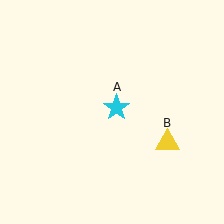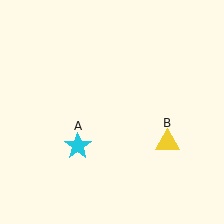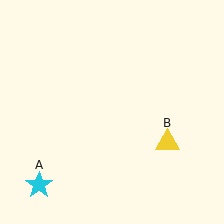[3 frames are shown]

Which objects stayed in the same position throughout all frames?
Yellow triangle (object B) remained stationary.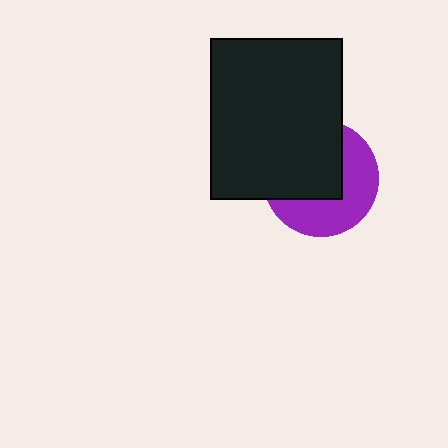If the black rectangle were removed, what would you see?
You would see the complete purple circle.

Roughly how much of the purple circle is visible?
About half of it is visible (roughly 47%).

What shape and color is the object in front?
The object in front is a black rectangle.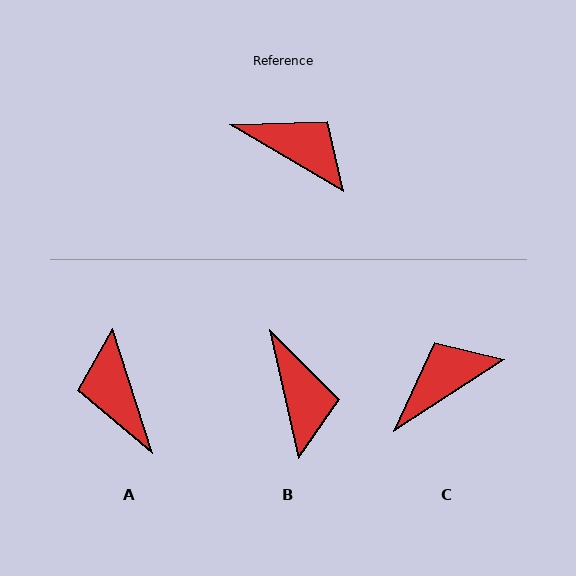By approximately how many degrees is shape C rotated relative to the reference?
Approximately 63 degrees counter-clockwise.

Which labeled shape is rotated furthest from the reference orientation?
A, about 138 degrees away.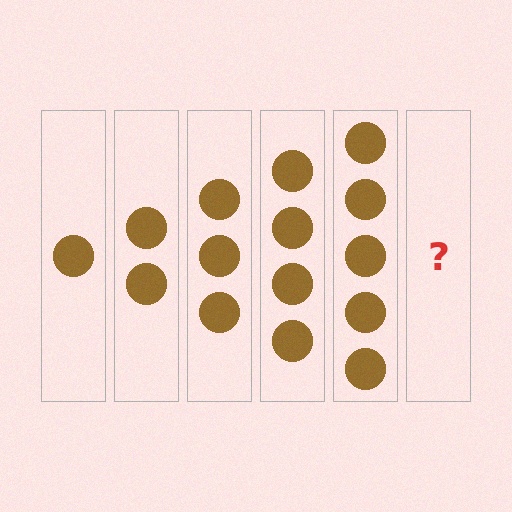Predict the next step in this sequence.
The next step is 6 circles.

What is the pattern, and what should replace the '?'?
The pattern is that each step adds one more circle. The '?' should be 6 circles.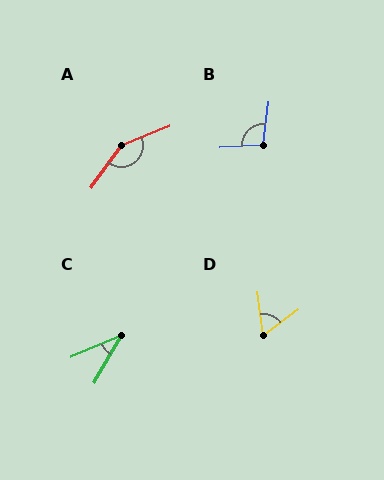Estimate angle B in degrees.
Approximately 100 degrees.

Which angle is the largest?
A, at approximately 149 degrees.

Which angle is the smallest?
C, at approximately 37 degrees.